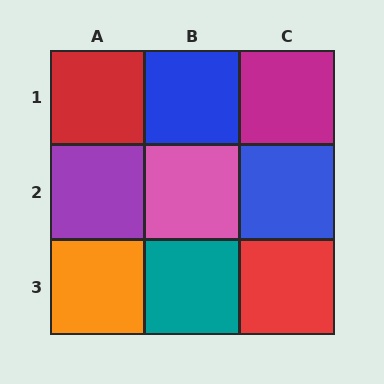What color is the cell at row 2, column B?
Pink.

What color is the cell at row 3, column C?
Red.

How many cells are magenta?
1 cell is magenta.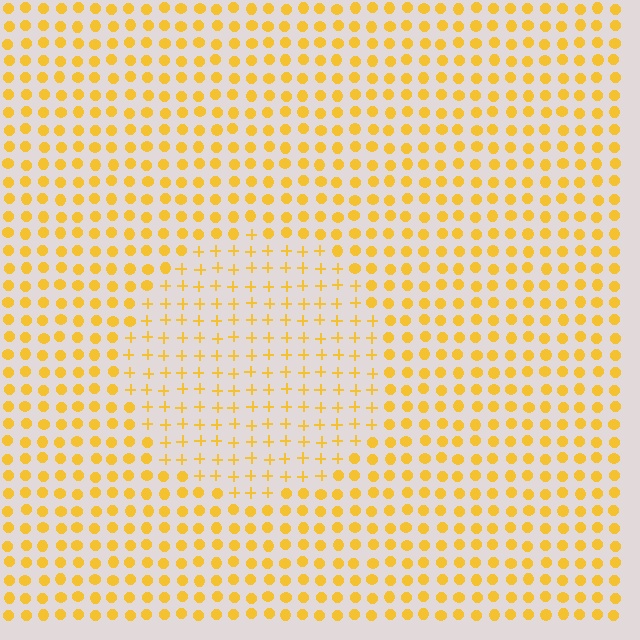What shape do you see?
I see a circle.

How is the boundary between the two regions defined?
The boundary is defined by a change in element shape: plus signs inside vs. circles outside. All elements share the same color and spacing.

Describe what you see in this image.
The image is filled with small yellow elements arranged in a uniform grid. A circle-shaped region contains plus signs, while the surrounding area contains circles. The boundary is defined purely by the change in element shape.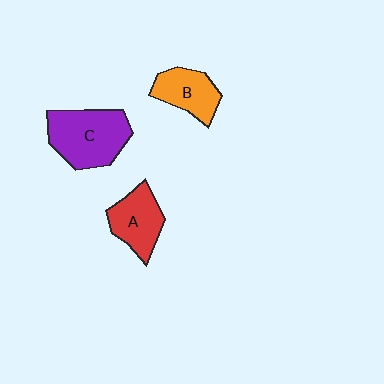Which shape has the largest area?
Shape C (purple).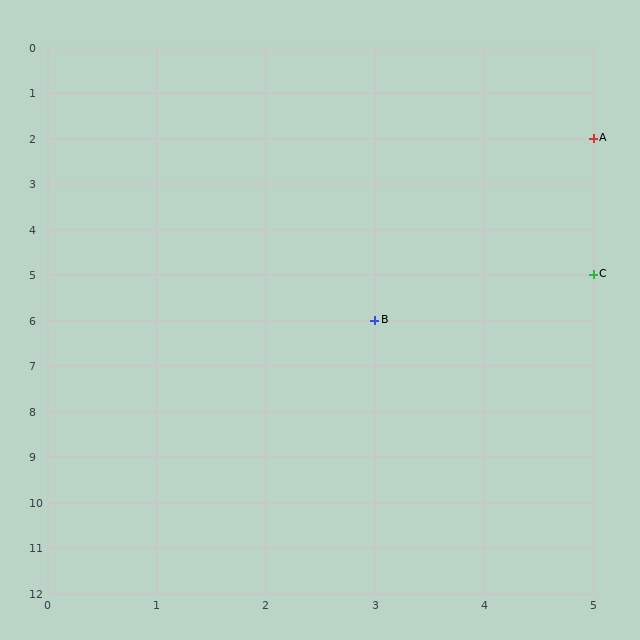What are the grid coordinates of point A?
Point A is at grid coordinates (5, 2).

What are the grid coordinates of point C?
Point C is at grid coordinates (5, 5).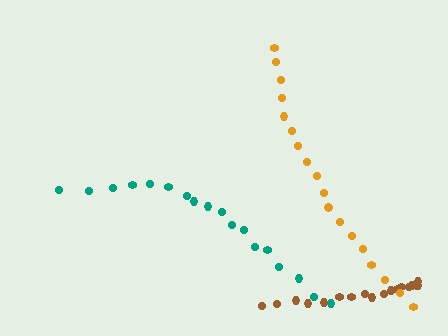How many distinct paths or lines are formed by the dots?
There are 3 distinct paths.